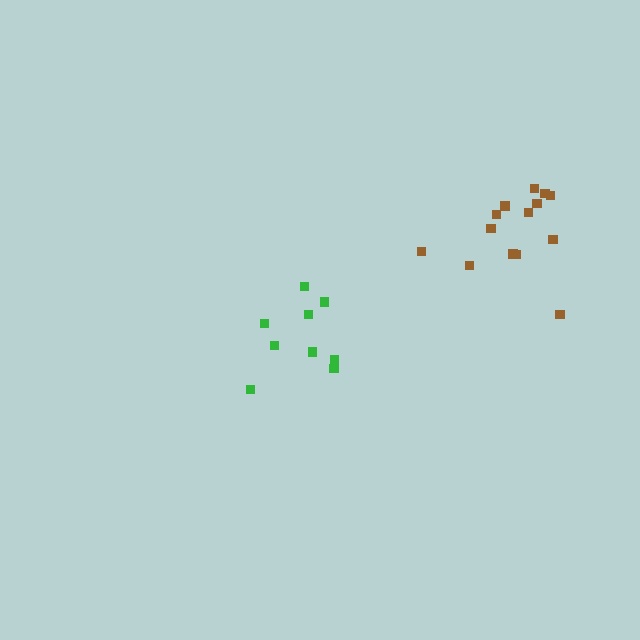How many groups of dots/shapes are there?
There are 2 groups.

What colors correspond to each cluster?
The clusters are colored: brown, green.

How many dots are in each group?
Group 1: 14 dots, Group 2: 9 dots (23 total).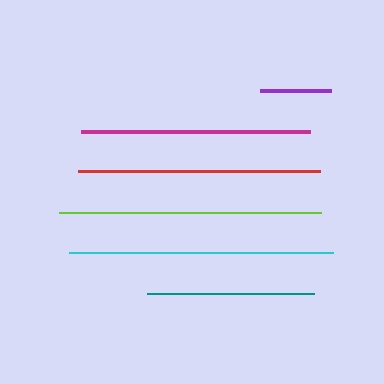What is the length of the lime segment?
The lime segment is approximately 261 pixels long.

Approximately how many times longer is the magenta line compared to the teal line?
The magenta line is approximately 1.4 times the length of the teal line.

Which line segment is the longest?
The cyan line is the longest at approximately 264 pixels.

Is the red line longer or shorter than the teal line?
The red line is longer than the teal line.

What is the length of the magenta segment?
The magenta segment is approximately 229 pixels long.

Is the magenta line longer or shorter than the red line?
The red line is longer than the magenta line.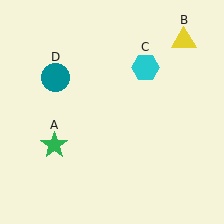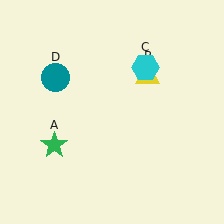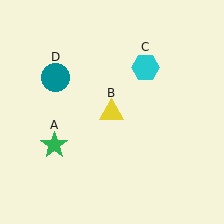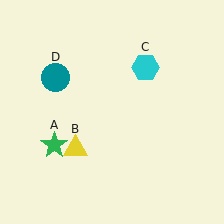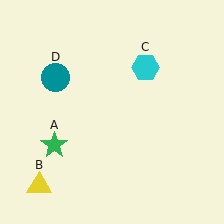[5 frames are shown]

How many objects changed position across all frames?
1 object changed position: yellow triangle (object B).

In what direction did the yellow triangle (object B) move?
The yellow triangle (object B) moved down and to the left.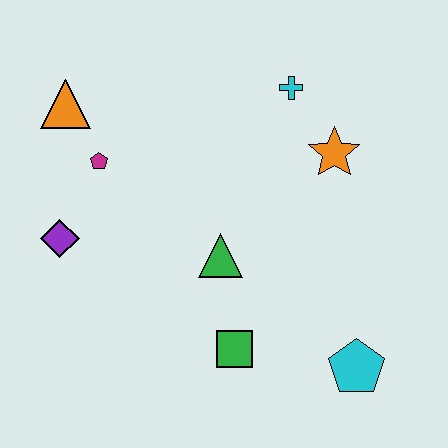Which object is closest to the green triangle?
The green square is closest to the green triangle.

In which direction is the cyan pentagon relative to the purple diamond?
The cyan pentagon is to the right of the purple diamond.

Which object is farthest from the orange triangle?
The cyan pentagon is farthest from the orange triangle.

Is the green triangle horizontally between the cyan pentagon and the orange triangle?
Yes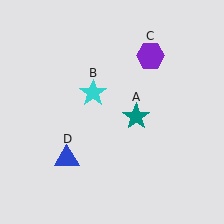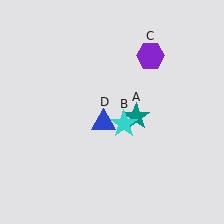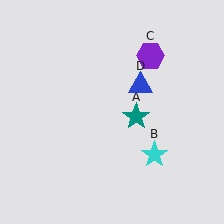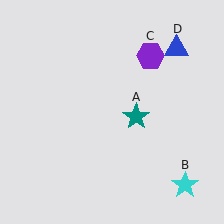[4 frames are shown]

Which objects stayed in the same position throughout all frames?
Teal star (object A) and purple hexagon (object C) remained stationary.